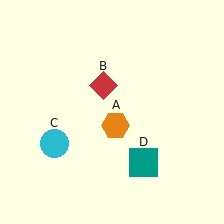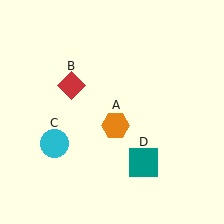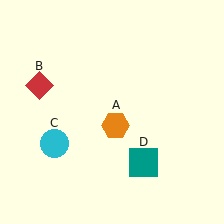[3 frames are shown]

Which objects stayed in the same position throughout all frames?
Orange hexagon (object A) and cyan circle (object C) and teal square (object D) remained stationary.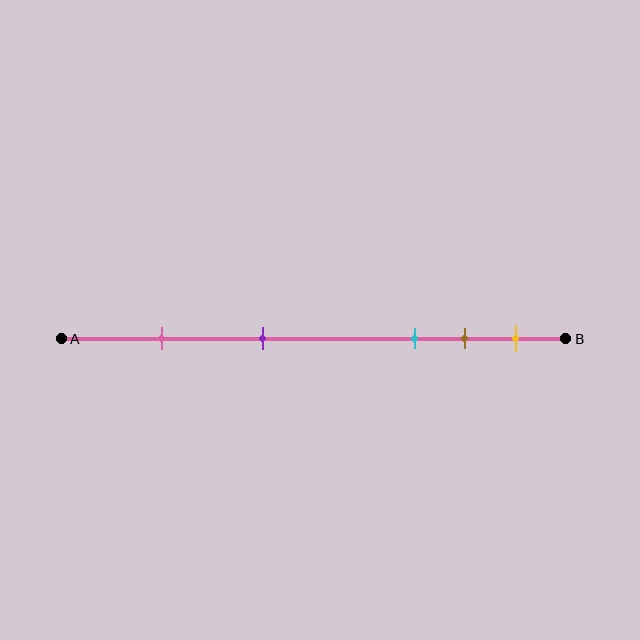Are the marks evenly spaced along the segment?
No, the marks are not evenly spaced.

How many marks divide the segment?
There are 5 marks dividing the segment.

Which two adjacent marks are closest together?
The brown and yellow marks are the closest adjacent pair.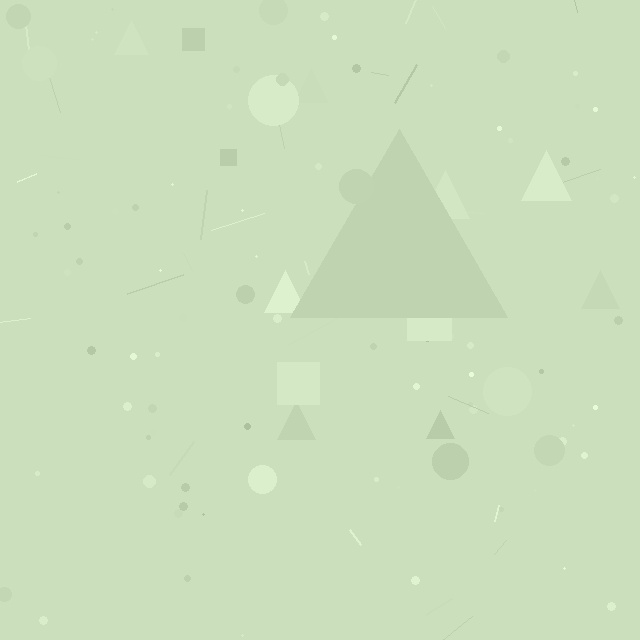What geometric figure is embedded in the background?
A triangle is embedded in the background.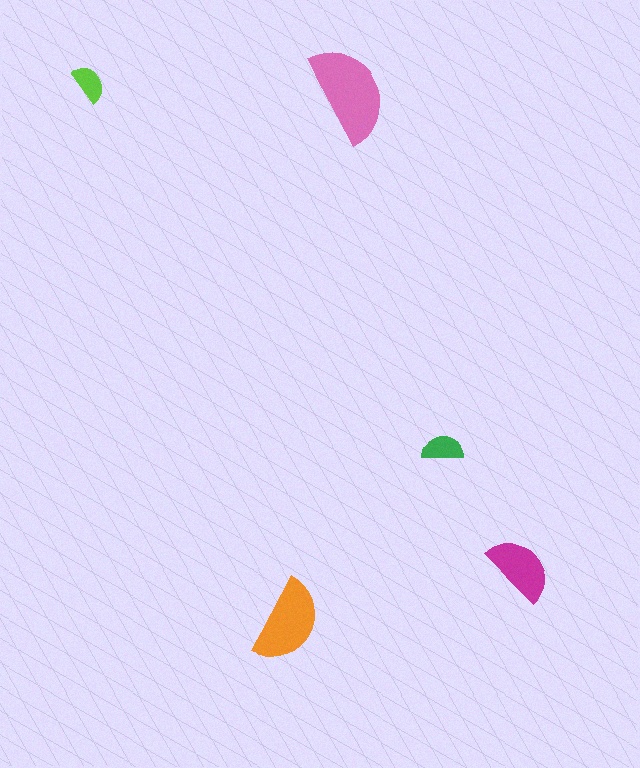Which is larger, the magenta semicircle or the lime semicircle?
The magenta one.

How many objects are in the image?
There are 5 objects in the image.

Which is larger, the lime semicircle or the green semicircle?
The green one.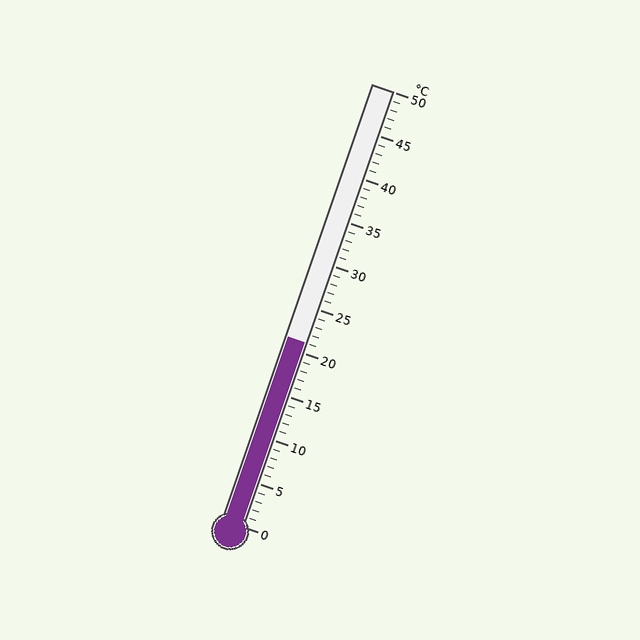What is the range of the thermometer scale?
The thermometer scale ranges from 0°C to 50°C.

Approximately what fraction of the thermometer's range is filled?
The thermometer is filled to approximately 40% of its range.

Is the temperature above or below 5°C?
The temperature is above 5°C.